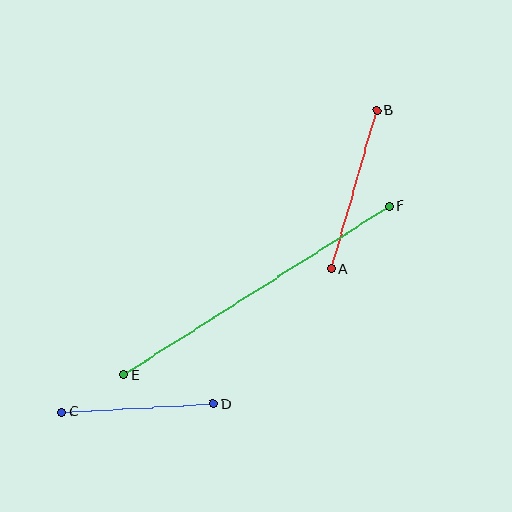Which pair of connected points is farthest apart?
Points E and F are farthest apart.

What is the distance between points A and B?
The distance is approximately 165 pixels.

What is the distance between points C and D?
The distance is approximately 152 pixels.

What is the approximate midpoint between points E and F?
The midpoint is at approximately (256, 291) pixels.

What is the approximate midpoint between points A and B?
The midpoint is at approximately (354, 190) pixels.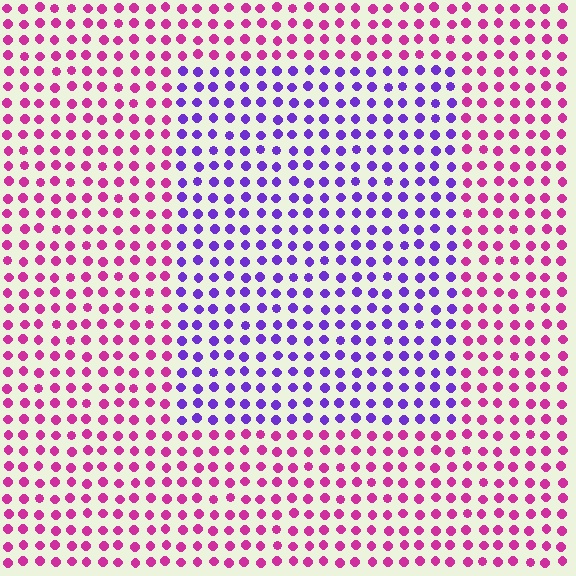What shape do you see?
I see a rectangle.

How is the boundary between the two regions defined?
The boundary is defined purely by a slight shift in hue (about 54 degrees). Spacing, size, and orientation are identical on both sides.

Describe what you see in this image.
The image is filled with small magenta elements in a uniform arrangement. A rectangle-shaped region is visible where the elements are tinted to a slightly different hue, forming a subtle color boundary.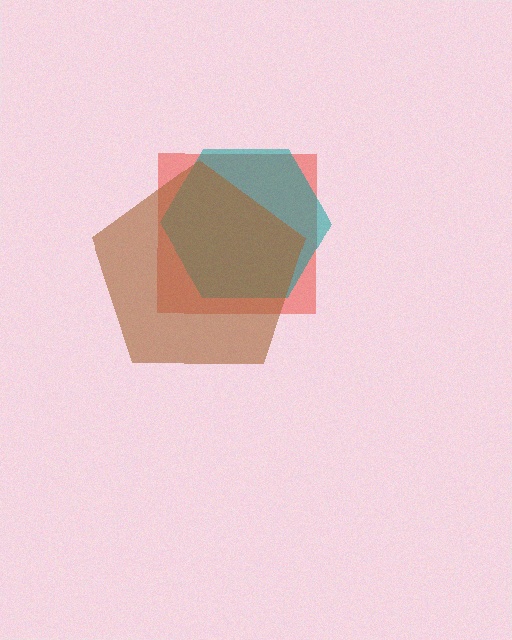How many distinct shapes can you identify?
There are 3 distinct shapes: a red square, a teal hexagon, a brown pentagon.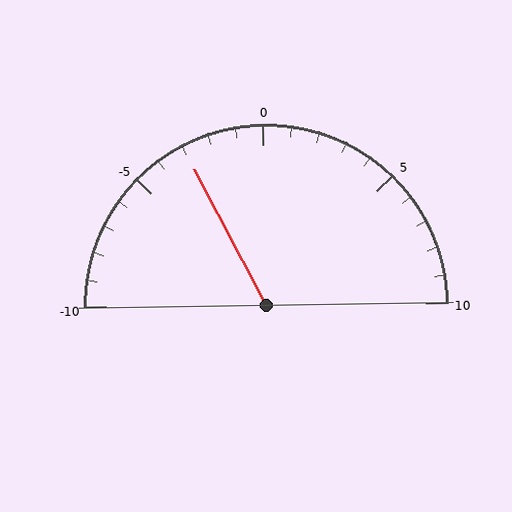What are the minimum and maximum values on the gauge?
The gauge ranges from -10 to 10.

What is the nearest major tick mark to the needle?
The nearest major tick mark is -5.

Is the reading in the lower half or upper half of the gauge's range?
The reading is in the lower half of the range (-10 to 10).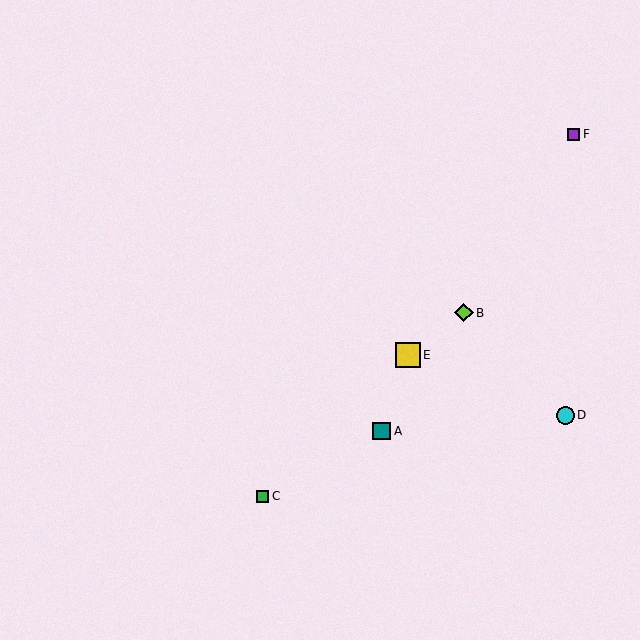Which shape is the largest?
The yellow square (labeled E) is the largest.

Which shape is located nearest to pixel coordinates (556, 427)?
The cyan circle (labeled D) at (565, 415) is nearest to that location.